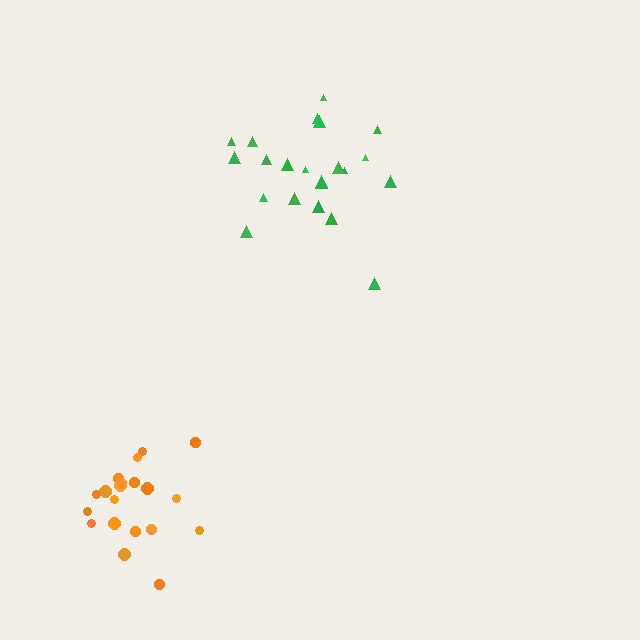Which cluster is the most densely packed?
Orange.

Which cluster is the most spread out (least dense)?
Green.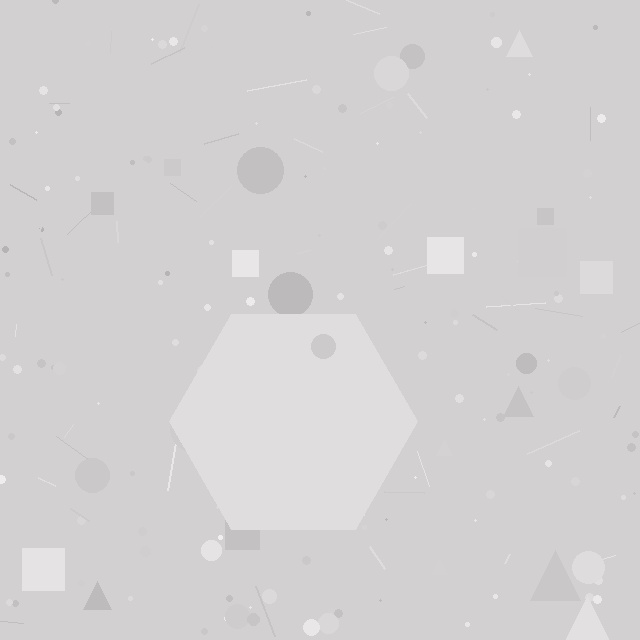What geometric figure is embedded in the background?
A hexagon is embedded in the background.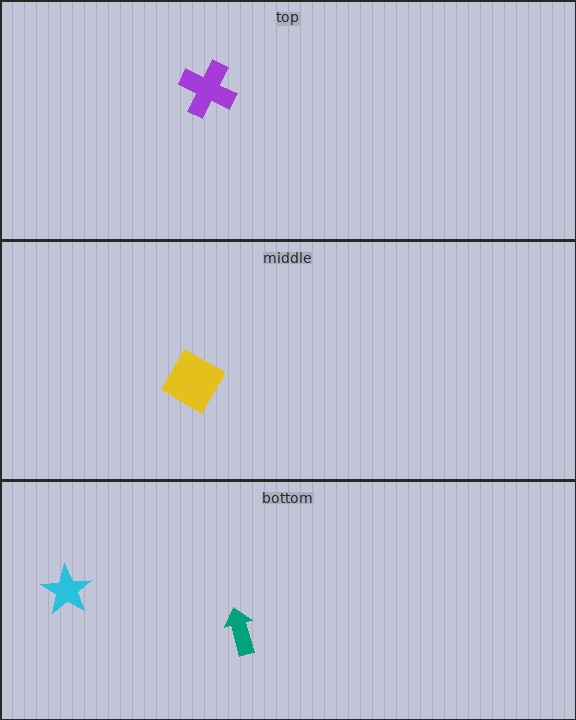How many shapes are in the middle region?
1.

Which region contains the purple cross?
The top region.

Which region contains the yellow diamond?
The middle region.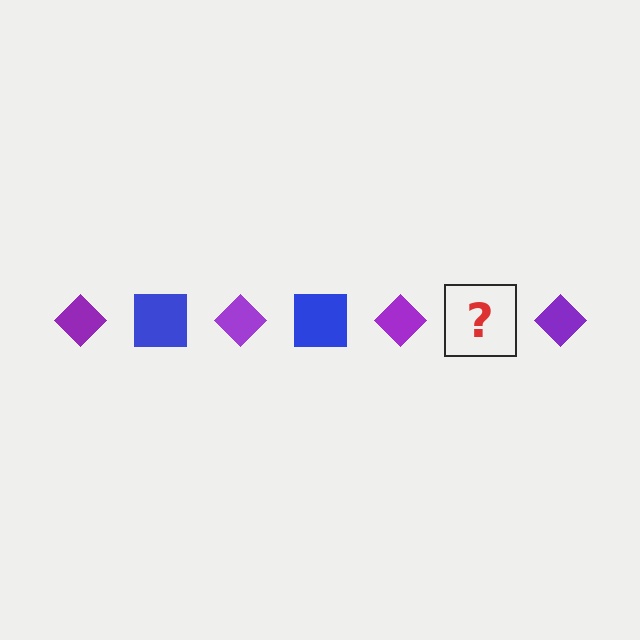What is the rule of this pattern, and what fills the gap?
The rule is that the pattern alternates between purple diamond and blue square. The gap should be filled with a blue square.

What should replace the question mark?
The question mark should be replaced with a blue square.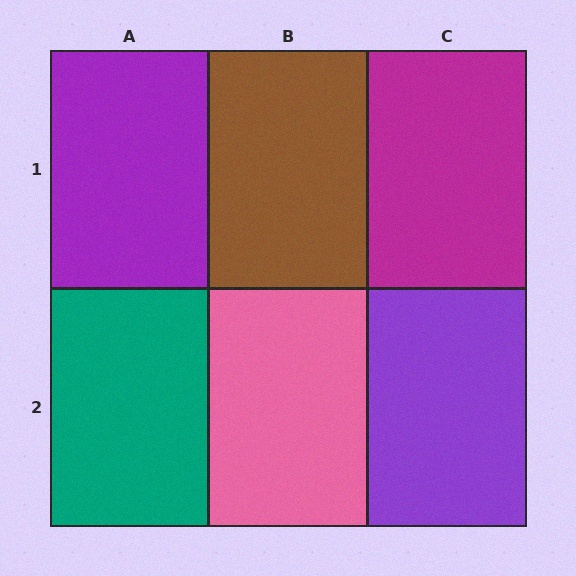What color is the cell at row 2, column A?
Teal.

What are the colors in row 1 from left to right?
Purple, brown, magenta.